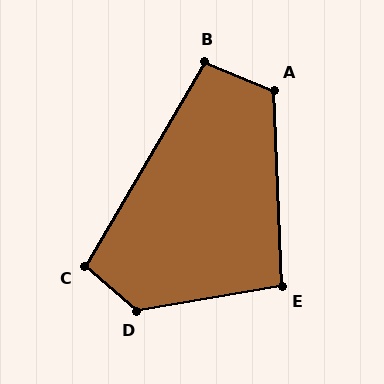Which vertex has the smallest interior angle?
E, at approximately 97 degrees.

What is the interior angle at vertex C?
Approximately 100 degrees (obtuse).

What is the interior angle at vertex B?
Approximately 98 degrees (obtuse).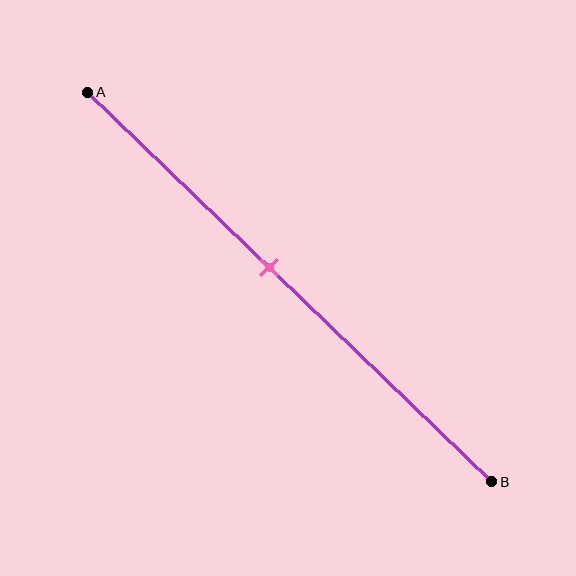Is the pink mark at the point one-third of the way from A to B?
No, the mark is at about 45% from A, not at the 33% one-third point.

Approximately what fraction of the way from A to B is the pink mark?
The pink mark is approximately 45% of the way from A to B.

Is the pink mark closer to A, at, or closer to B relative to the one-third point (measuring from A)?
The pink mark is closer to point B than the one-third point of segment AB.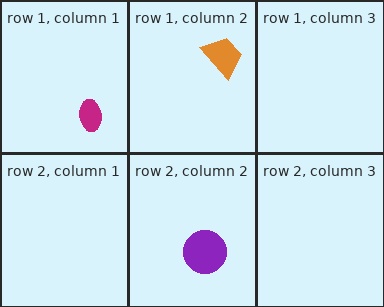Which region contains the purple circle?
The row 2, column 2 region.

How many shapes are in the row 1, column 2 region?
1.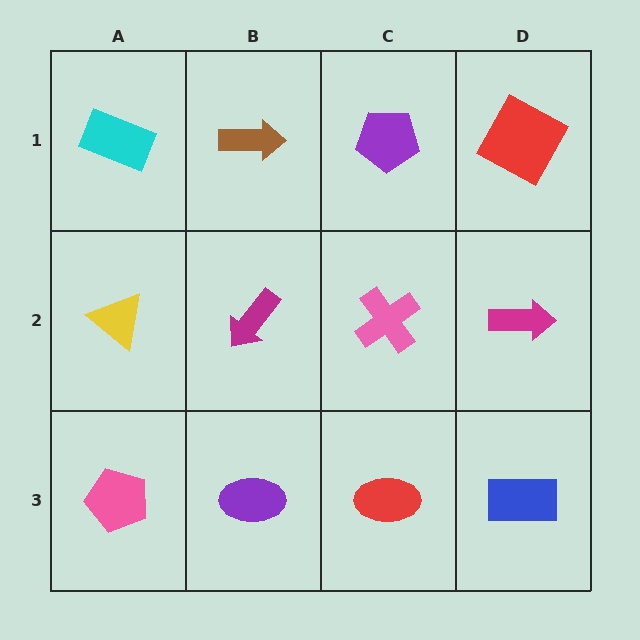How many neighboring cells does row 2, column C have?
4.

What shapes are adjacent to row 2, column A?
A cyan rectangle (row 1, column A), a pink pentagon (row 3, column A), a magenta arrow (row 2, column B).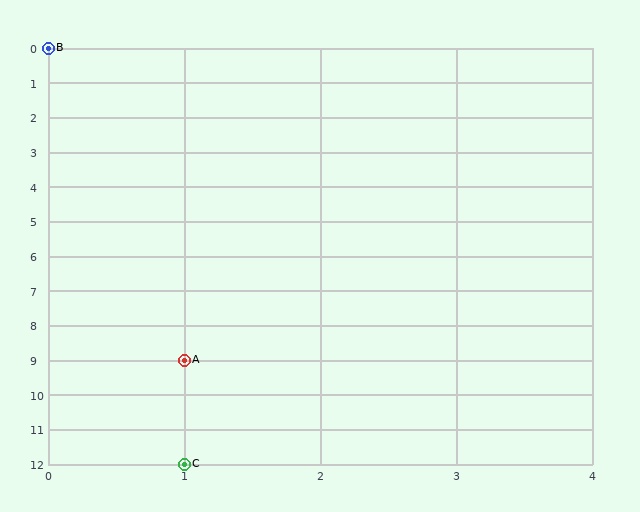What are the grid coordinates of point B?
Point B is at grid coordinates (0, 0).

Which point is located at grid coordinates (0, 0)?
Point B is at (0, 0).